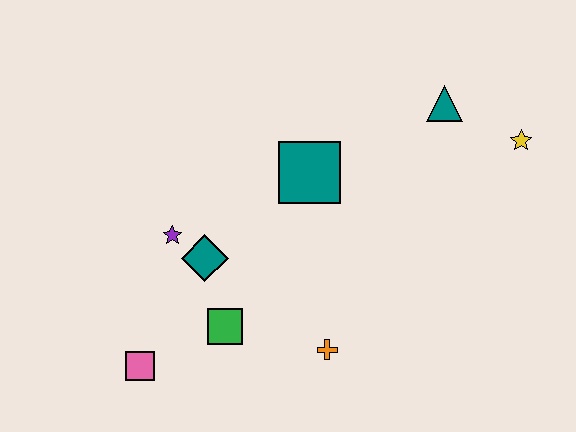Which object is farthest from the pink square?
The yellow star is farthest from the pink square.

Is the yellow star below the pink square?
No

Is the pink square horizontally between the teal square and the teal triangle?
No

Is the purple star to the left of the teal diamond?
Yes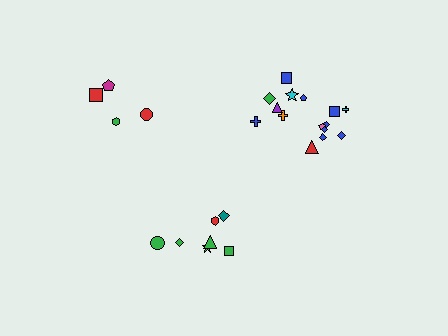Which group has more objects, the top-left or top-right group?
The top-right group.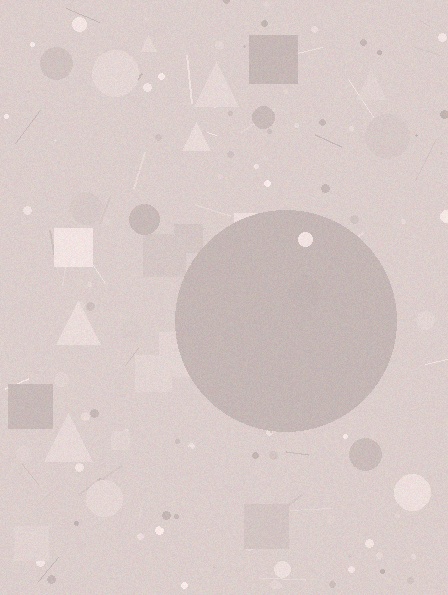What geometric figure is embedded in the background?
A circle is embedded in the background.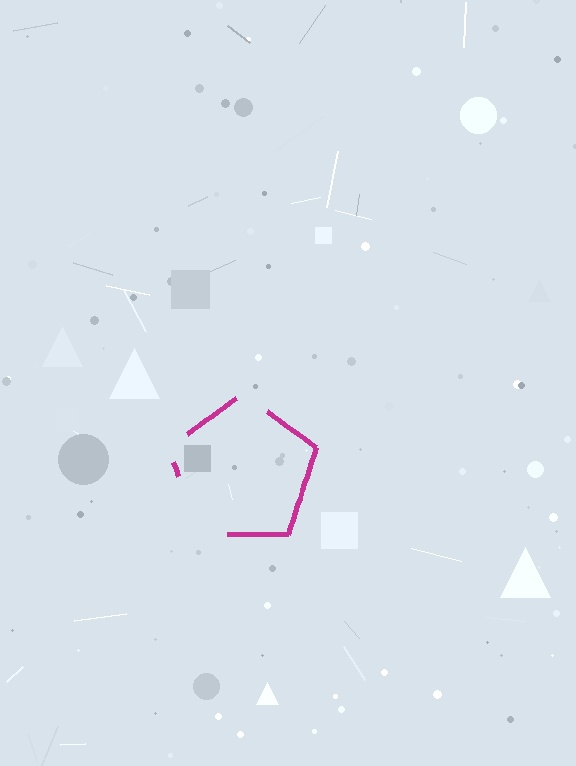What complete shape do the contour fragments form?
The contour fragments form a pentagon.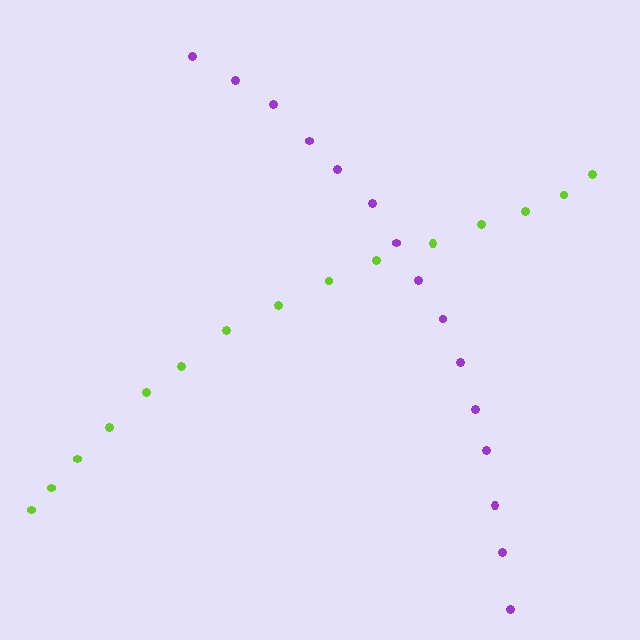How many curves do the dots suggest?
There are 2 distinct paths.